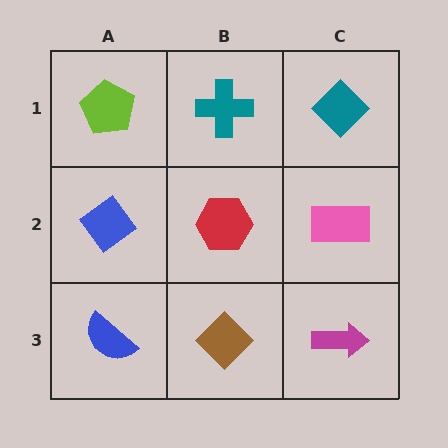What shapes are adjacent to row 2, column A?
A lime pentagon (row 1, column A), a blue semicircle (row 3, column A), a red hexagon (row 2, column B).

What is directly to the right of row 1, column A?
A teal cross.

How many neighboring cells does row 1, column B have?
3.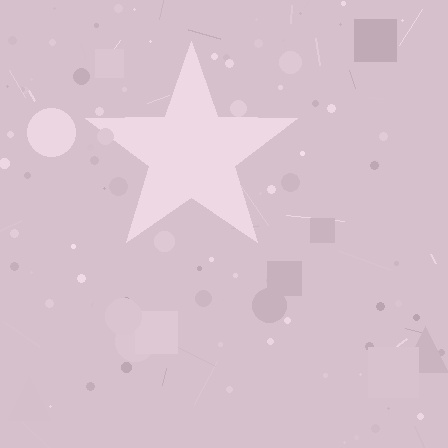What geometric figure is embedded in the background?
A star is embedded in the background.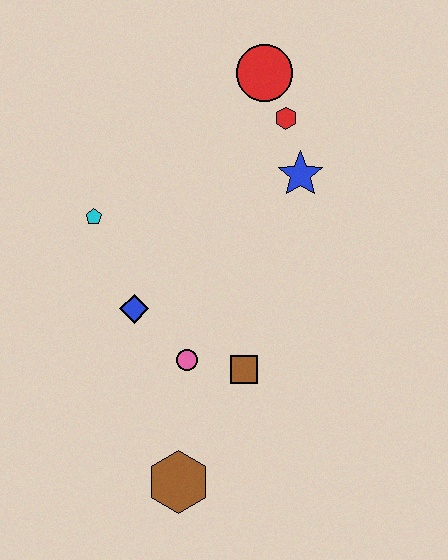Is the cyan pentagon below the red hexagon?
Yes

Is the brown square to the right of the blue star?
No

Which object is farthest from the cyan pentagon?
The brown hexagon is farthest from the cyan pentagon.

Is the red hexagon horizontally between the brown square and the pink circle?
No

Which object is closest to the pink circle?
The brown square is closest to the pink circle.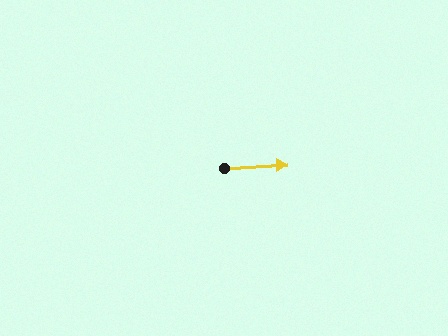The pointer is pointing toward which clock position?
Roughly 3 o'clock.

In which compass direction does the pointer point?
East.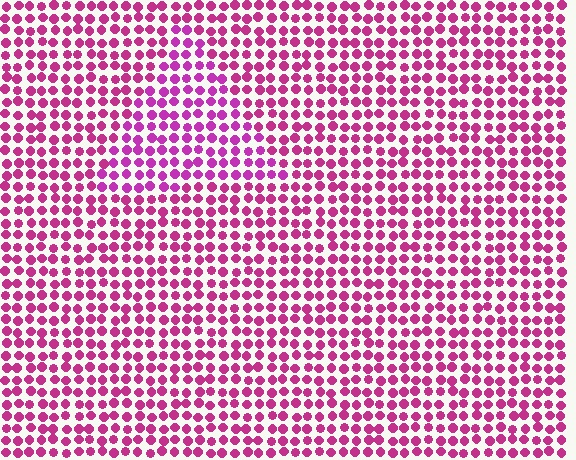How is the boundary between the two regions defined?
The boundary is defined purely by a slight shift in hue (about 17 degrees). Spacing, size, and orientation are identical on both sides.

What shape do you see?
I see a triangle.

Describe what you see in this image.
The image is filled with small magenta elements in a uniform arrangement. A triangle-shaped region is visible where the elements are tinted to a slightly different hue, forming a subtle color boundary.